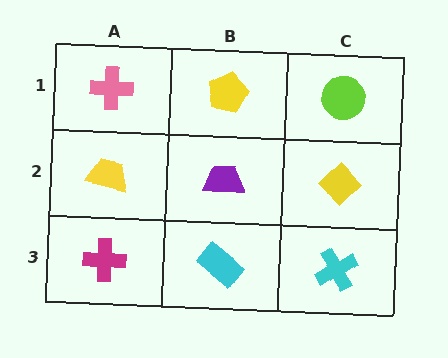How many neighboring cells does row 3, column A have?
2.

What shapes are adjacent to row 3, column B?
A purple trapezoid (row 2, column B), a magenta cross (row 3, column A), a cyan cross (row 3, column C).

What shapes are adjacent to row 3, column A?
A yellow trapezoid (row 2, column A), a cyan rectangle (row 3, column B).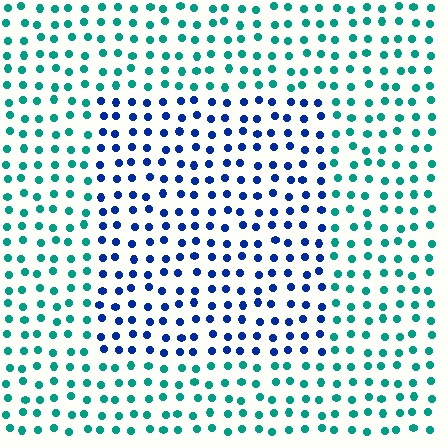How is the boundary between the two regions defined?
The boundary is defined purely by a slight shift in hue (about 55 degrees). Spacing, size, and orientation are identical on both sides.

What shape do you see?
I see a rectangle.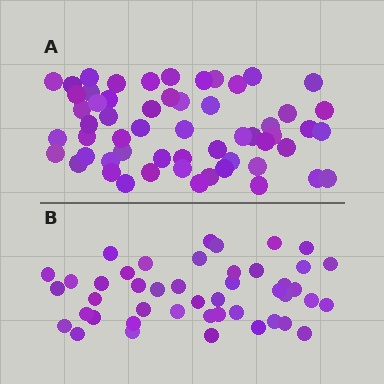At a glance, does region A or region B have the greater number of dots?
Region A (the top region) has more dots.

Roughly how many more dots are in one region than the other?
Region A has roughly 12 or so more dots than region B.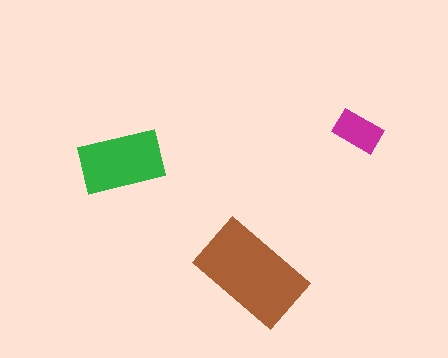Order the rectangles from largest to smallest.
the brown one, the green one, the magenta one.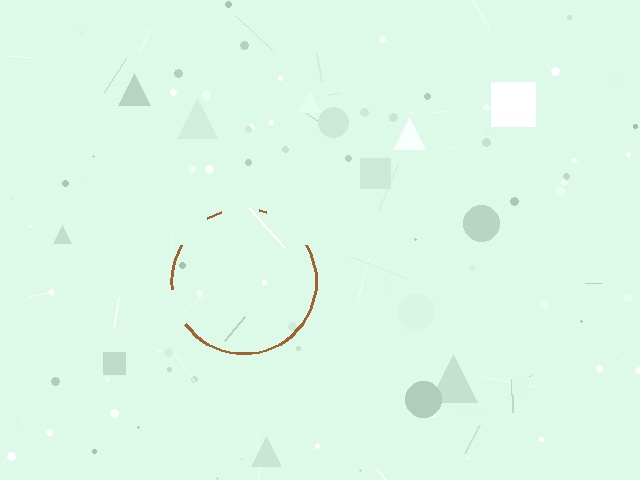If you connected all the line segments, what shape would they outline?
They would outline a circle.